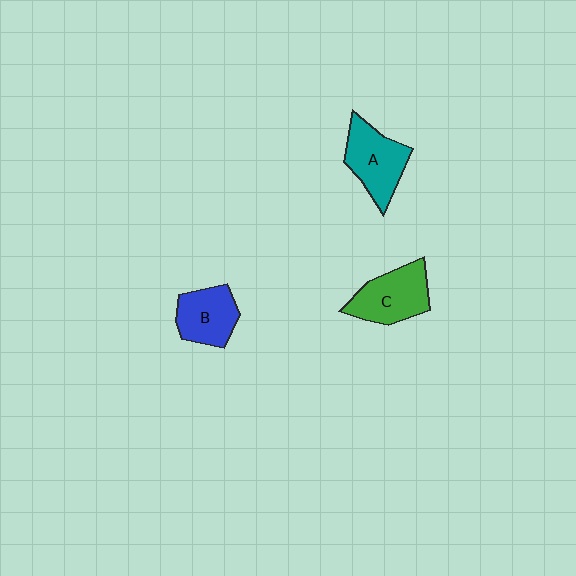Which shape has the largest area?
Shape C (green).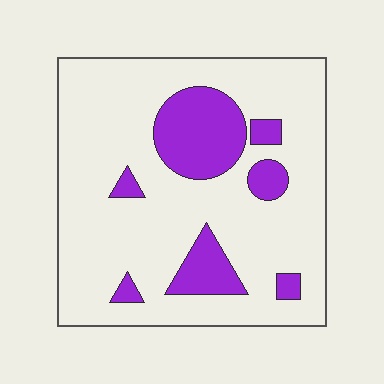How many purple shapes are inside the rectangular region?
7.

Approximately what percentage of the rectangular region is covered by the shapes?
Approximately 20%.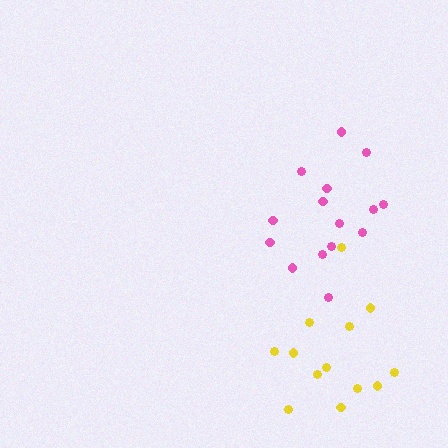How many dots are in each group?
Group 1: 13 dots, Group 2: 15 dots (28 total).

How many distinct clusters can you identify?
There are 2 distinct clusters.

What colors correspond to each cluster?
The clusters are colored: yellow, pink.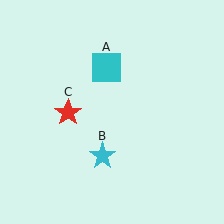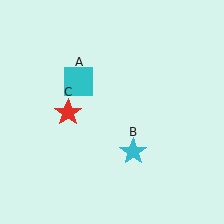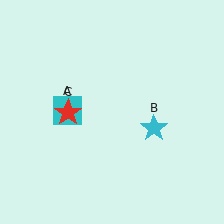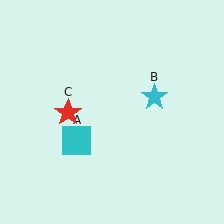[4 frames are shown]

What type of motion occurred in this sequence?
The cyan square (object A), cyan star (object B) rotated counterclockwise around the center of the scene.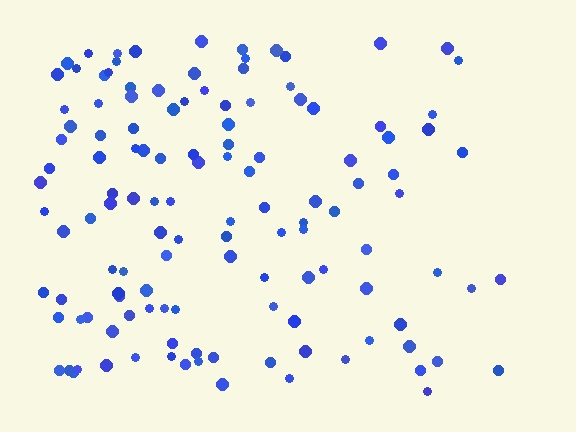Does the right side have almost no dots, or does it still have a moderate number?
Still a moderate number, just noticeably fewer than the left.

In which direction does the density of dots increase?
From right to left, with the left side densest.